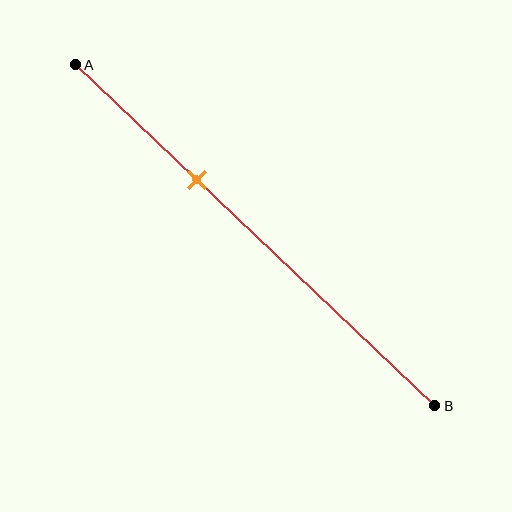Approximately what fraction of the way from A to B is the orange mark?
The orange mark is approximately 35% of the way from A to B.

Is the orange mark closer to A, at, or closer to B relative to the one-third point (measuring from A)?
The orange mark is approximately at the one-third point of segment AB.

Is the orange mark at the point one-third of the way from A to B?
Yes, the mark is approximately at the one-third point.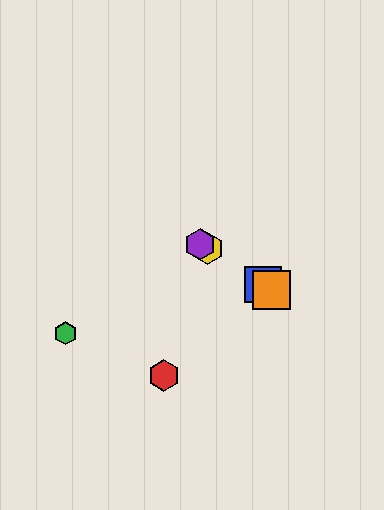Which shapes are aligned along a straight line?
The blue square, the yellow hexagon, the purple hexagon, the orange square are aligned along a straight line.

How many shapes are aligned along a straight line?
4 shapes (the blue square, the yellow hexagon, the purple hexagon, the orange square) are aligned along a straight line.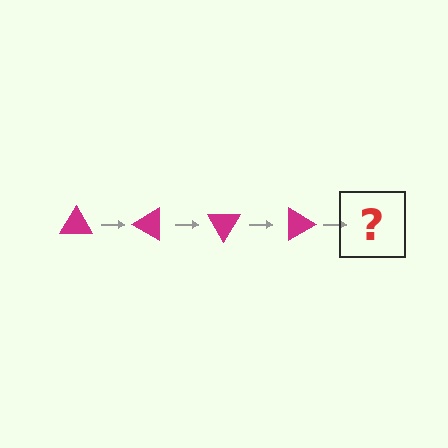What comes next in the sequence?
The next element should be a magenta triangle rotated 120 degrees.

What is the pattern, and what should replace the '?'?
The pattern is that the triangle rotates 30 degrees each step. The '?' should be a magenta triangle rotated 120 degrees.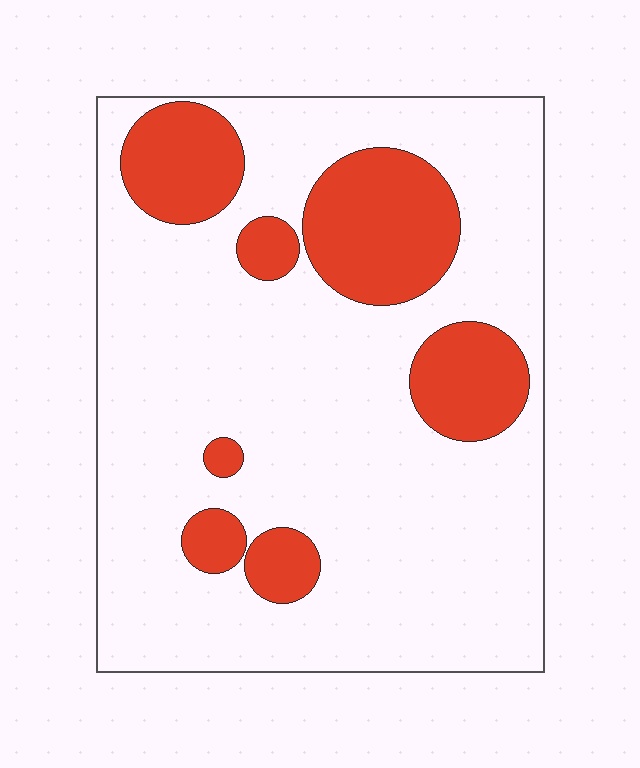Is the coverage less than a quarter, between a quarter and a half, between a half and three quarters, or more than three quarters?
Less than a quarter.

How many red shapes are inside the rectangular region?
7.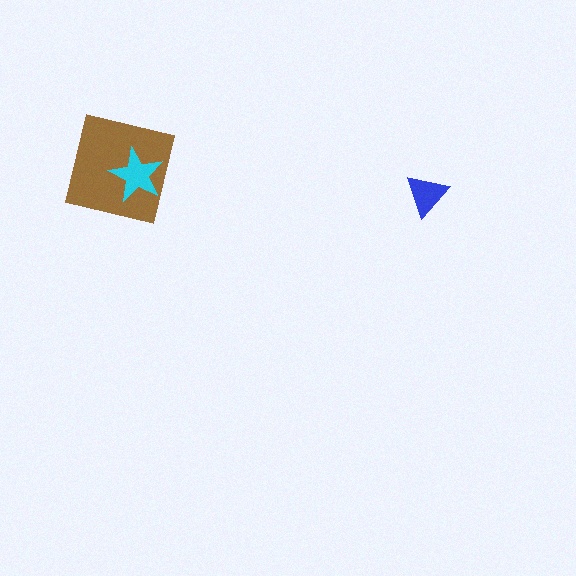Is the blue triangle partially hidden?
No, no other shape covers it.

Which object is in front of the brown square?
The cyan star is in front of the brown square.